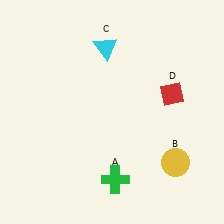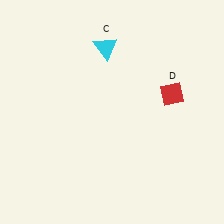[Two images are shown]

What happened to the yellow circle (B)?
The yellow circle (B) was removed in Image 2. It was in the bottom-right area of Image 1.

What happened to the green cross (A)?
The green cross (A) was removed in Image 2. It was in the bottom-right area of Image 1.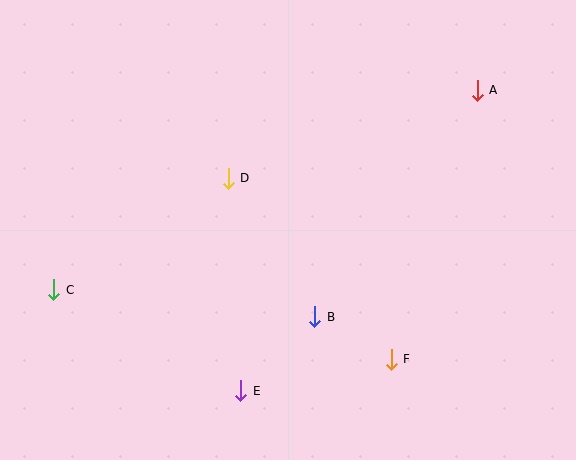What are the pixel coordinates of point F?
Point F is at (391, 359).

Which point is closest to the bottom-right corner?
Point F is closest to the bottom-right corner.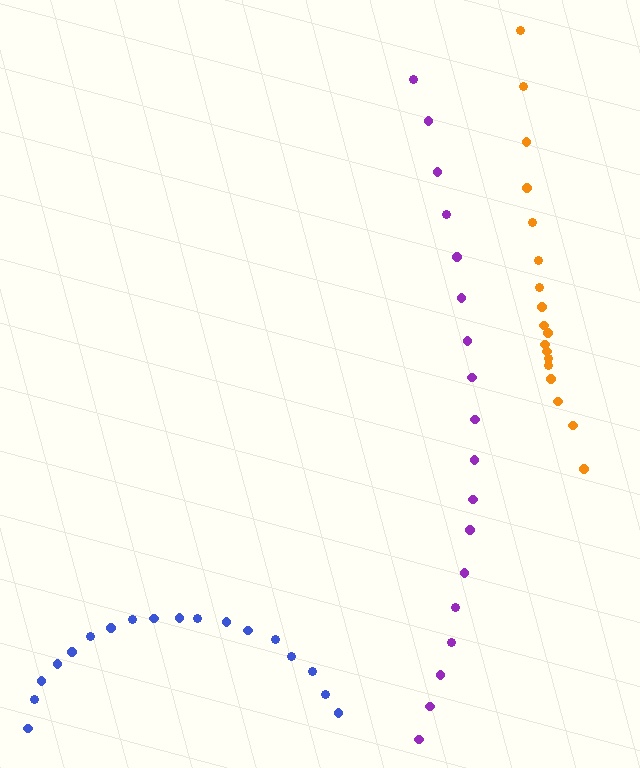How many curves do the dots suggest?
There are 3 distinct paths.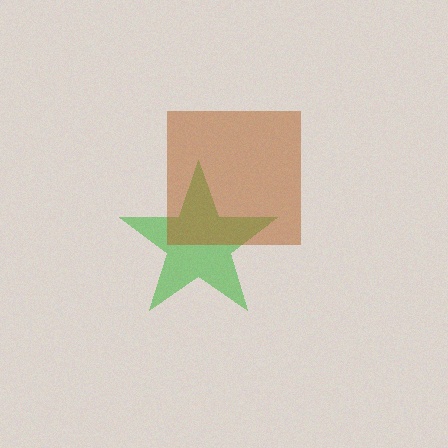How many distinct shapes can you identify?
There are 2 distinct shapes: a green star, a brown square.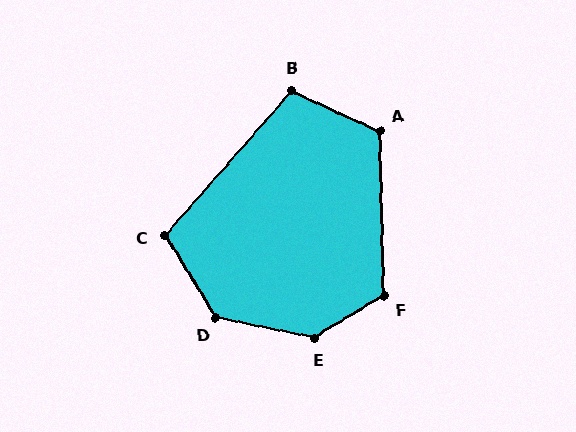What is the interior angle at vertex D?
Approximately 133 degrees (obtuse).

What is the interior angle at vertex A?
Approximately 116 degrees (obtuse).